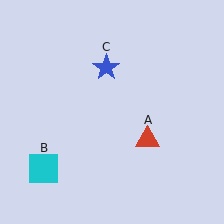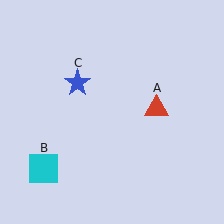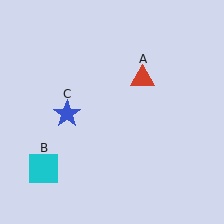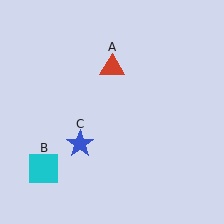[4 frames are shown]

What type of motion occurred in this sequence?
The red triangle (object A), blue star (object C) rotated counterclockwise around the center of the scene.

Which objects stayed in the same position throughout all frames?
Cyan square (object B) remained stationary.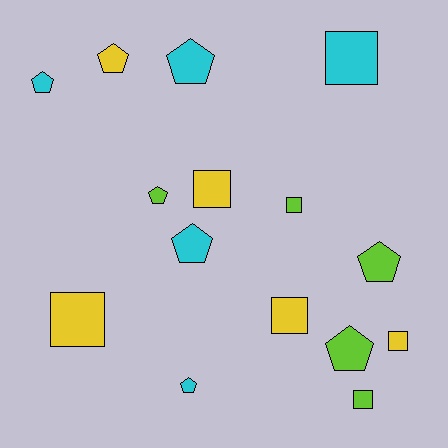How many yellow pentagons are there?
There is 1 yellow pentagon.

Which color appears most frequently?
Yellow, with 5 objects.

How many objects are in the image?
There are 15 objects.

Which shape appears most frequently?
Pentagon, with 8 objects.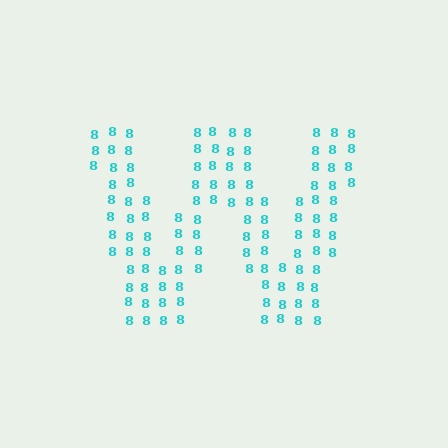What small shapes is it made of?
It is made of small digit 8's.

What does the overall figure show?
The overall figure shows the letter W.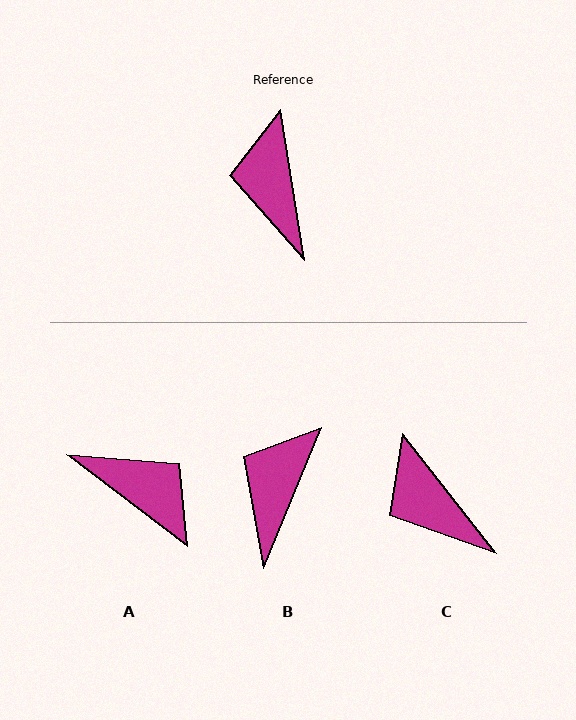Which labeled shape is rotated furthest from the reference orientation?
A, about 136 degrees away.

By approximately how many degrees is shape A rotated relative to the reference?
Approximately 136 degrees clockwise.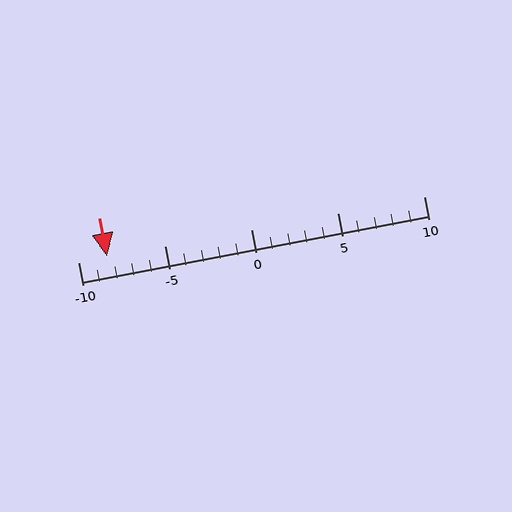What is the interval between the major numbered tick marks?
The major tick marks are spaced 5 units apart.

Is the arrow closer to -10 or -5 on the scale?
The arrow is closer to -10.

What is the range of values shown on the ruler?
The ruler shows values from -10 to 10.